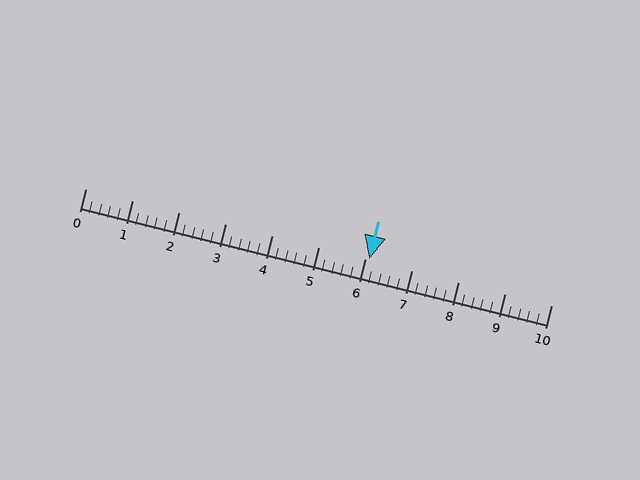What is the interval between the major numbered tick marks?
The major tick marks are spaced 1 units apart.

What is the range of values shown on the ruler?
The ruler shows values from 0 to 10.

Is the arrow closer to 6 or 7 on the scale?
The arrow is closer to 6.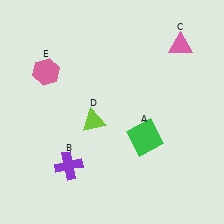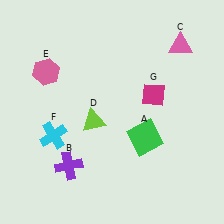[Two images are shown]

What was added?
A cyan cross (F), a magenta diamond (G) were added in Image 2.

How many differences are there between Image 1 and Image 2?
There are 2 differences between the two images.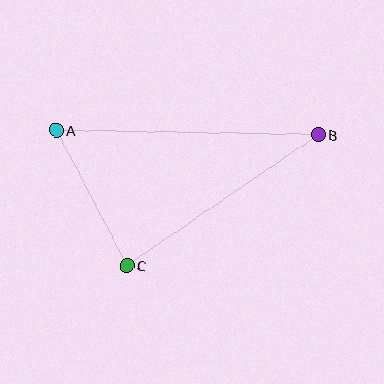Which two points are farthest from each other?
Points A and B are farthest from each other.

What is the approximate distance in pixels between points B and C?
The distance between B and C is approximately 232 pixels.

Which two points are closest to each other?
Points A and C are closest to each other.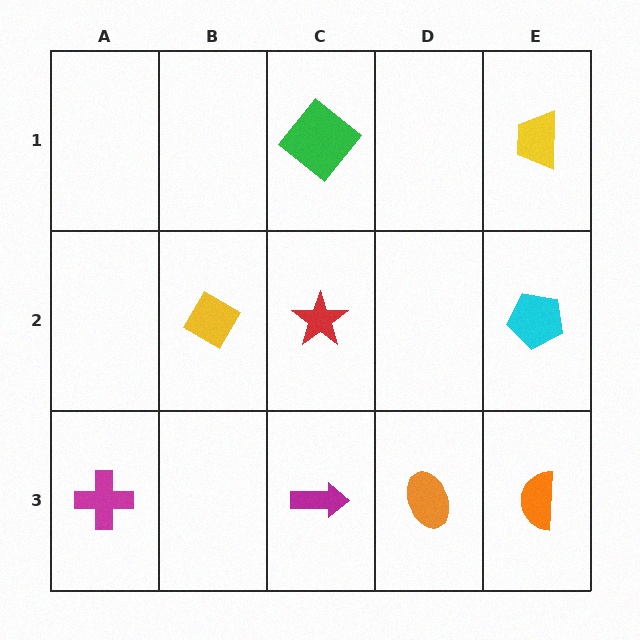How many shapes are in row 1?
2 shapes.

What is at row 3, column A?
A magenta cross.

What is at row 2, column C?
A red star.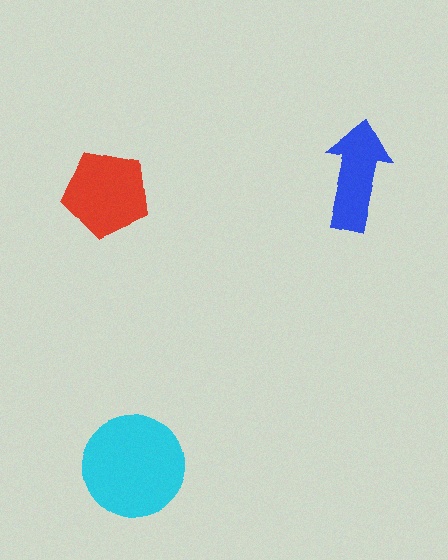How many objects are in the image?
There are 3 objects in the image.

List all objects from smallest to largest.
The blue arrow, the red pentagon, the cyan circle.